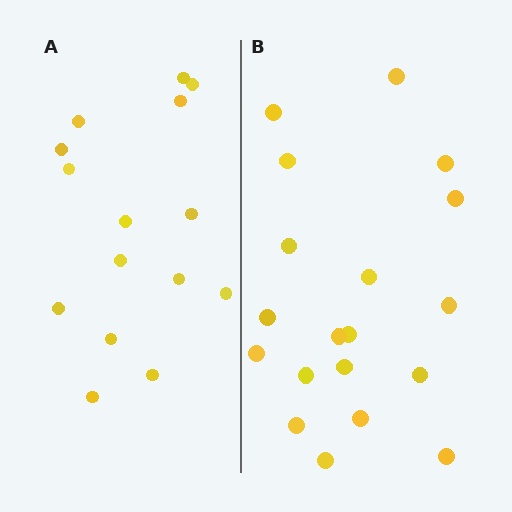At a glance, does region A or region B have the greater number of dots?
Region B (the right region) has more dots.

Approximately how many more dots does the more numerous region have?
Region B has about 4 more dots than region A.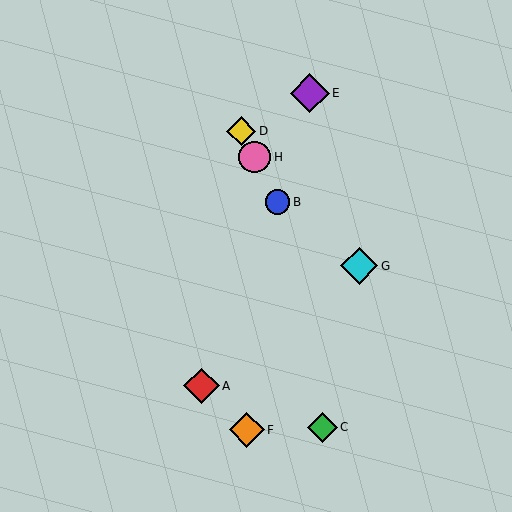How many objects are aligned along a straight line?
3 objects (B, D, H) are aligned along a straight line.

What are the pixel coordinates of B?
Object B is at (278, 202).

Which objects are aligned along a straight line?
Objects B, D, H are aligned along a straight line.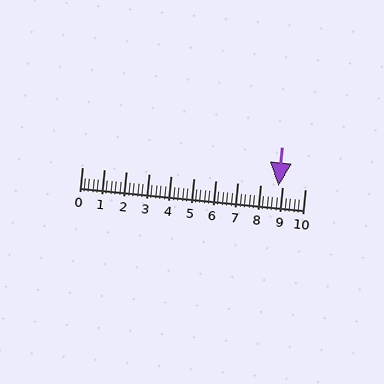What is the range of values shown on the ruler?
The ruler shows values from 0 to 10.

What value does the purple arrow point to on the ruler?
The purple arrow points to approximately 8.8.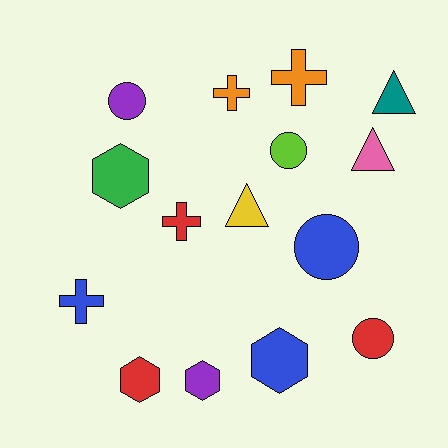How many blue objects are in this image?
There are 3 blue objects.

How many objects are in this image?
There are 15 objects.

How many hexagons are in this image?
There are 4 hexagons.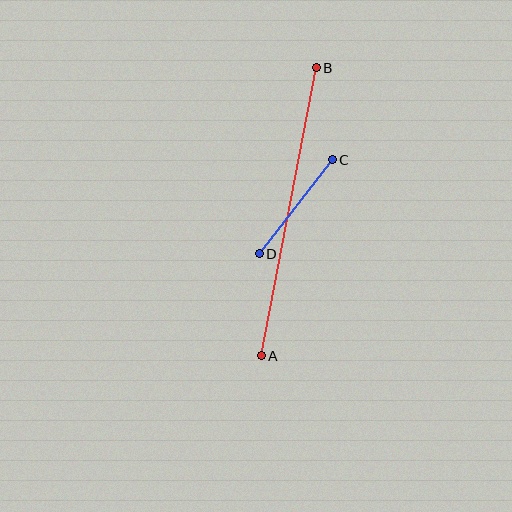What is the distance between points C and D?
The distance is approximately 119 pixels.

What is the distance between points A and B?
The distance is approximately 293 pixels.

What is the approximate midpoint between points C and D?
The midpoint is at approximately (296, 207) pixels.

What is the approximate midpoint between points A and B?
The midpoint is at approximately (289, 212) pixels.